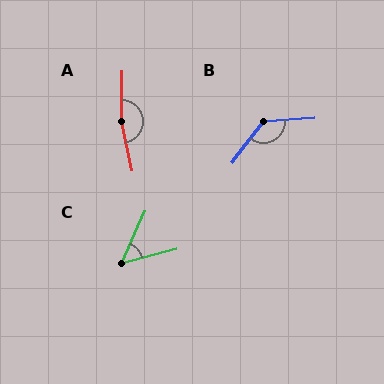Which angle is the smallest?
C, at approximately 52 degrees.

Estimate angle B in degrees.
Approximately 132 degrees.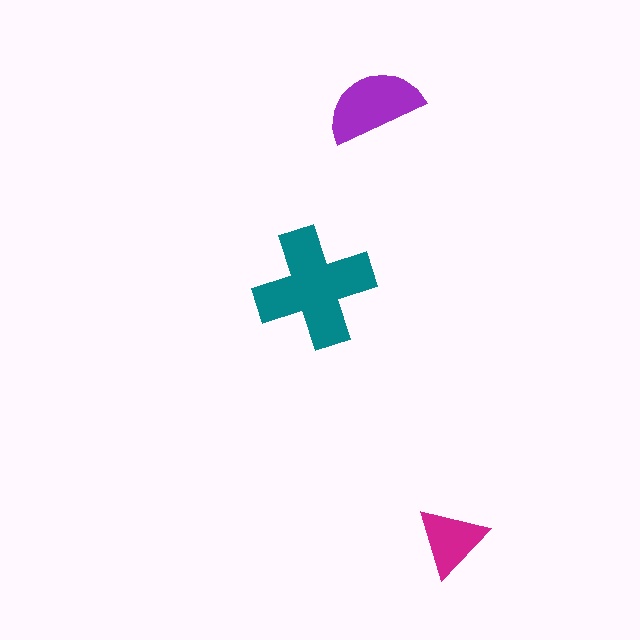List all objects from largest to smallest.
The teal cross, the purple semicircle, the magenta triangle.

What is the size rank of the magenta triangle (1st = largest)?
3rd.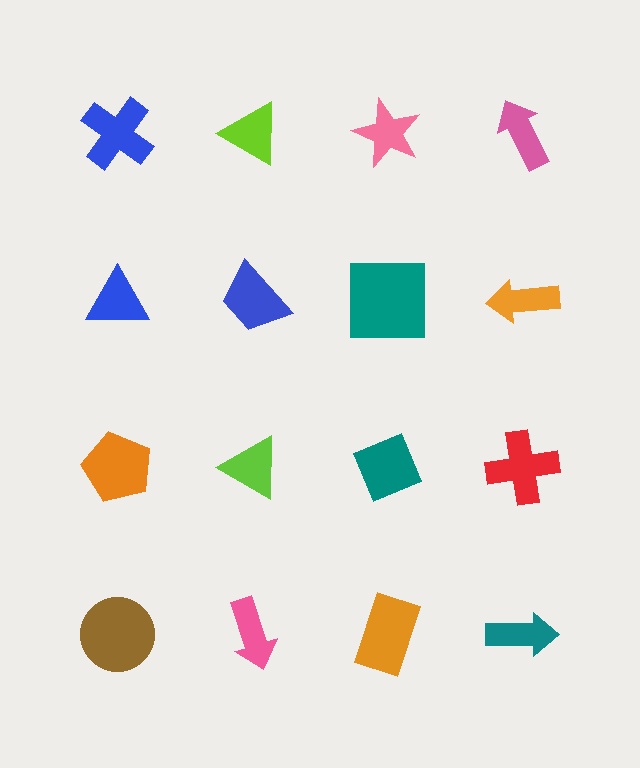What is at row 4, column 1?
A brown circle.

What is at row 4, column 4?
A teal arrow.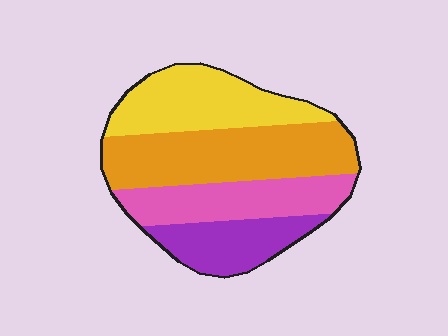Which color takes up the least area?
Purple, at roughly 15%.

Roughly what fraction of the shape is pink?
Pink takes up less than a quarter of the shape.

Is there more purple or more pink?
Pink.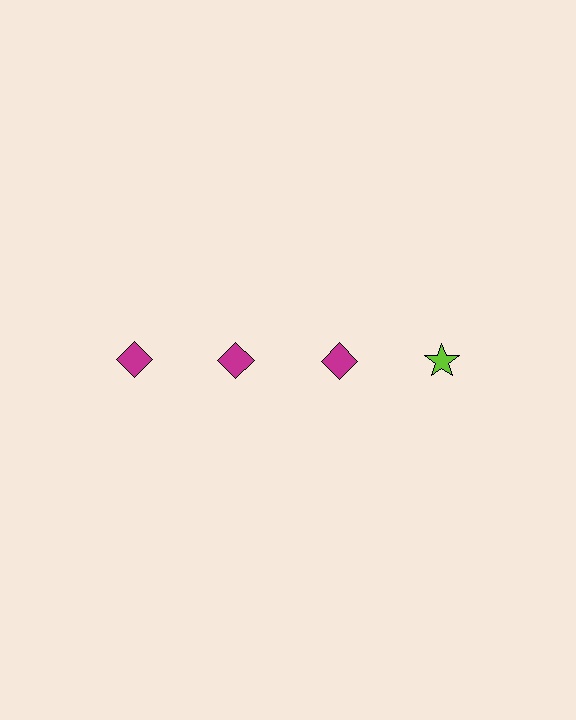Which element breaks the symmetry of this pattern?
The lime star in the top row, second from right column breaks the symmetry. All other shapes are magenta diamonds.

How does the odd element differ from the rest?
It differs in both color (lime instead of magenta) and shape (star instead of diamond).